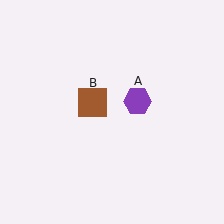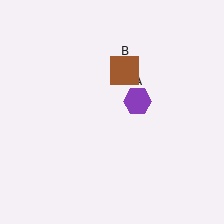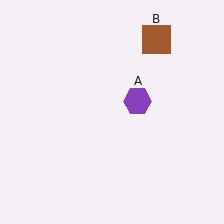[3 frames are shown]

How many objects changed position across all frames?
1 object changed position: brown square (object B).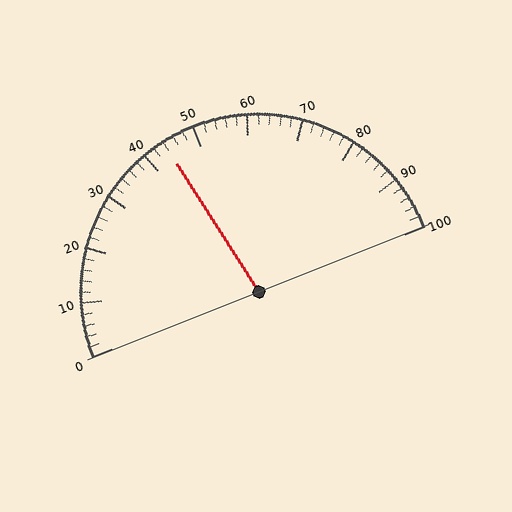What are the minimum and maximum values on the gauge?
The gauge ranges from 0 to 100.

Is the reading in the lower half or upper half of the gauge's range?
The reading is in the lower half of the range (0 to 100).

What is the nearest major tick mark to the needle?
The nearest major tick mark is 40.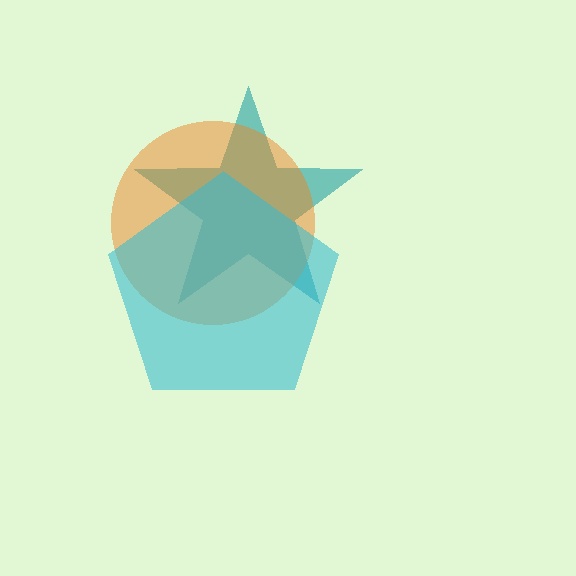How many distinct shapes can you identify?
There are 3 distinct shapes: a teal star, an orange circle, a cyan pentagon.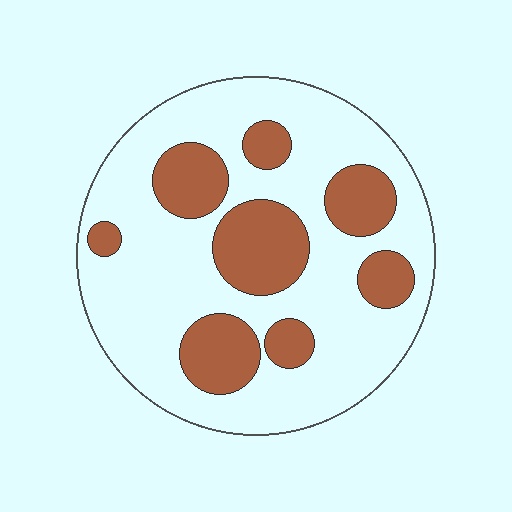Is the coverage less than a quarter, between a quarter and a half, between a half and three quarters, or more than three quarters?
Between a quarter and a half.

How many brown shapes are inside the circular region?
8.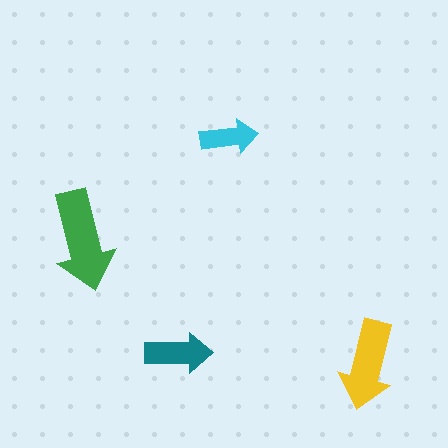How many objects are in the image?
There are 4 objects in the image.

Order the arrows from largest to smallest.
the green one, the yellow one, the teal one, the cyan one.